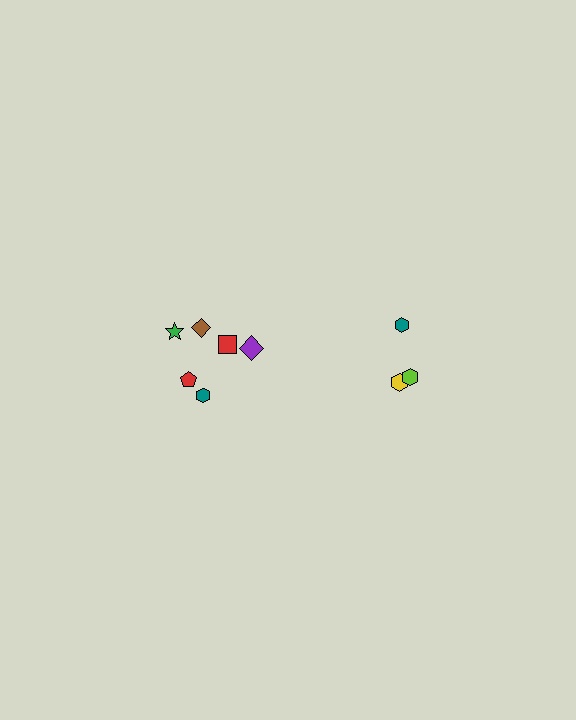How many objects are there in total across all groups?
There are 9 objects.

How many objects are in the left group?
There are 6 objects.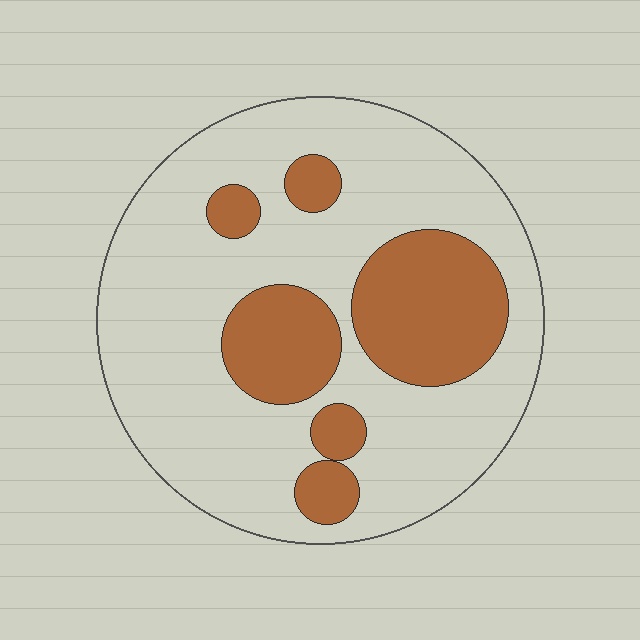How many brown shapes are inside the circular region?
6.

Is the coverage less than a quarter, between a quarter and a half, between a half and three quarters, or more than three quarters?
Between a quarter and a half.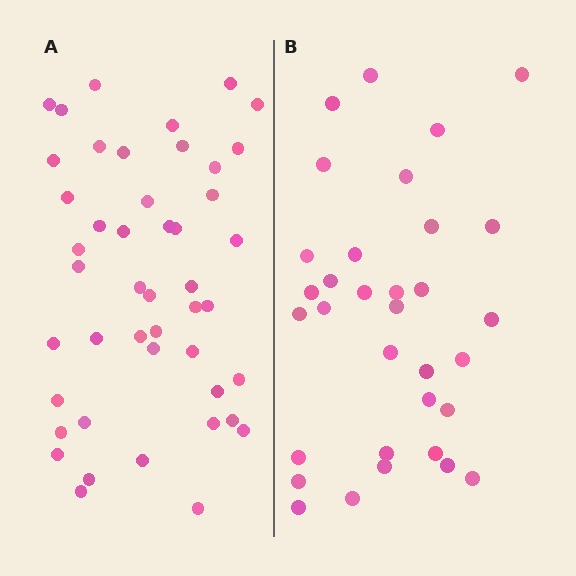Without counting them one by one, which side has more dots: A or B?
Region A (the left region) has more dots.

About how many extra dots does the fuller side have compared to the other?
Region A has approximately 15 more dots than region B.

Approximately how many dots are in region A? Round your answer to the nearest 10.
About 50 dots. (The exact count is 46, which rounds to 50.)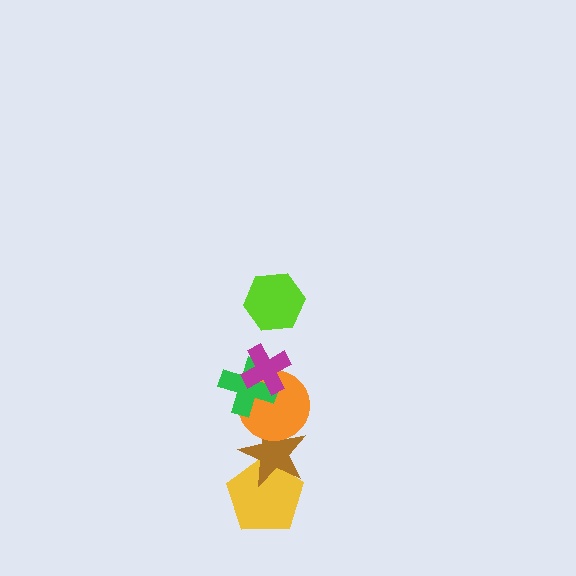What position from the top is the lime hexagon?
The lime hexagon is 1st from the top.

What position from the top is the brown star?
The brown star is 5th from the top.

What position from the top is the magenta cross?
The magenta cross is 2nd from the top.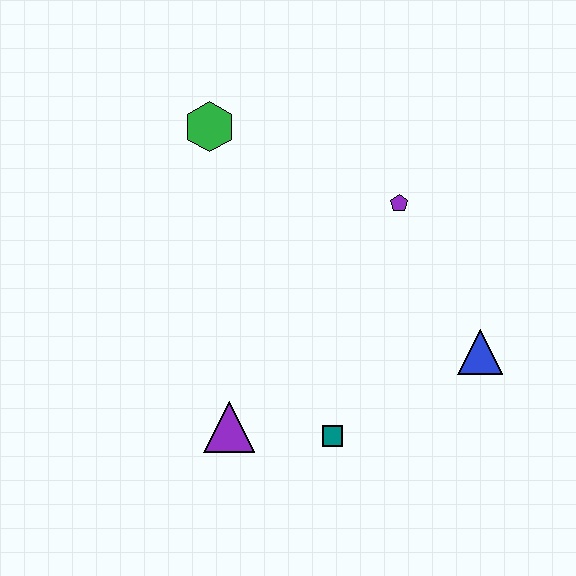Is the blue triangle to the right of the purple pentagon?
Yes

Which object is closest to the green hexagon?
The purple pentagon is closest to the green hexagon.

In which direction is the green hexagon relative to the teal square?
The green hexagon is above the teal square.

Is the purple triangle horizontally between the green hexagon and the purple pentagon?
Yes